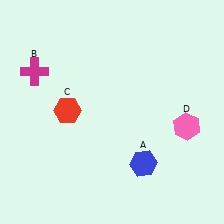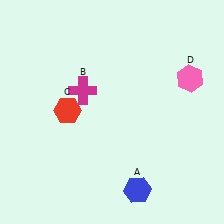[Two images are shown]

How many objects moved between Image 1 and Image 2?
3 objects moved between the two images.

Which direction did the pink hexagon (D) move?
The pink hexagon (D) moved up.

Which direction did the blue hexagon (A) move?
The blue hexagon (A) moved down.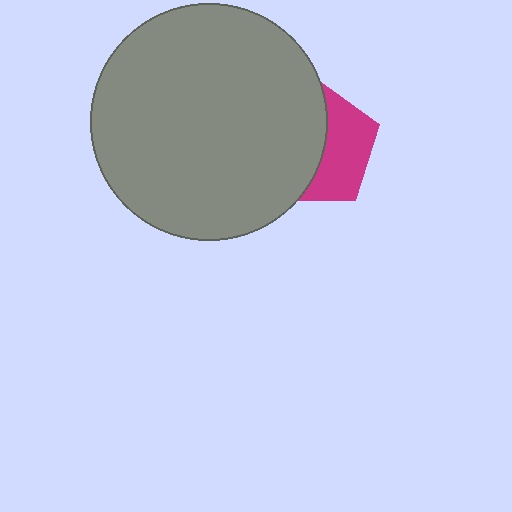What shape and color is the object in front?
The object in front is a gray circle.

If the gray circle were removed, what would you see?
You would see the complete magenta pentagon.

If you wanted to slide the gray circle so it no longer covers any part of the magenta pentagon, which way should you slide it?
Slide it left — that is the most direct way to separate the two shapes.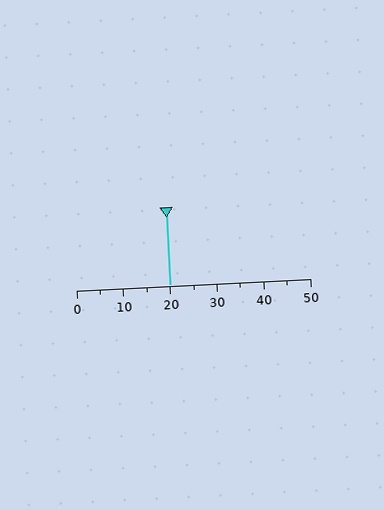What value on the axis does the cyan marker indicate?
The marker indicates approximately 20.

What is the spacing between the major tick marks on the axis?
The major ticks are spaced 10 apart.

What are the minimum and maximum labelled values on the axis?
The axis runs from 0 to 50.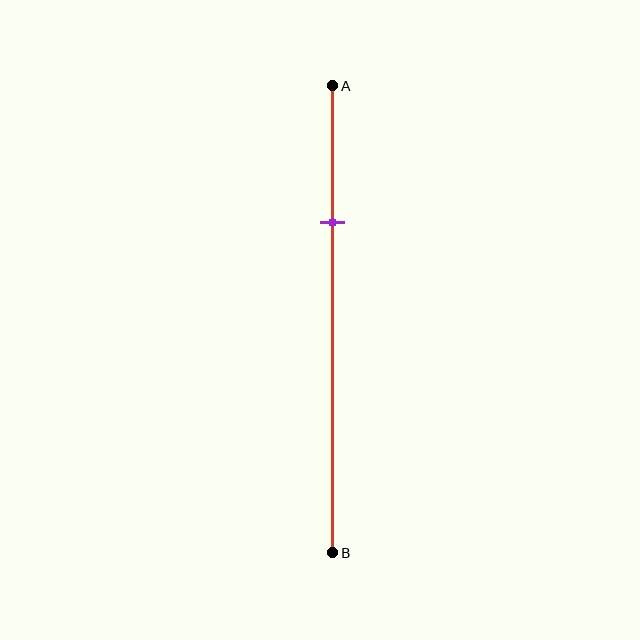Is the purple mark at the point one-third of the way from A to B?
No, the mark is at about 30% from A, not at the 33% one-third point.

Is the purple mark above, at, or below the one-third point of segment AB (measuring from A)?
The purple mark is above the one-third point of segment AB.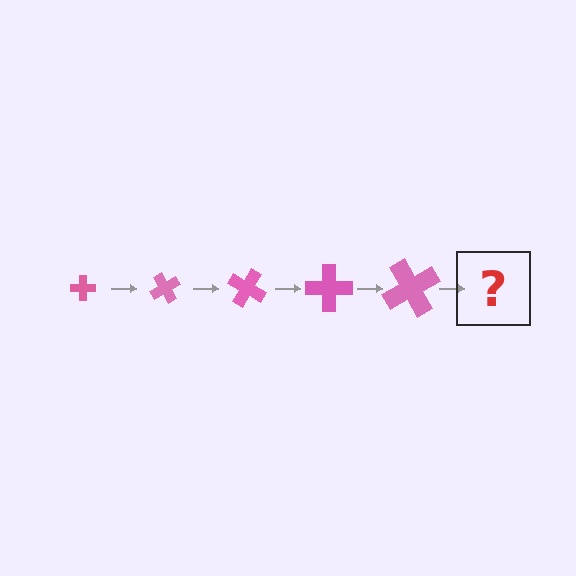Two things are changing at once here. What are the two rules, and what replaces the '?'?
The two rules are that the cross grows larger each step and it rotates 60 degrees each step. The '?' should be a cross, larger than the previous one and rotated 300 degrees from the start.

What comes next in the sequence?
The next element should be a cross, larger than the previous one and rotated 300 degrees from the start.